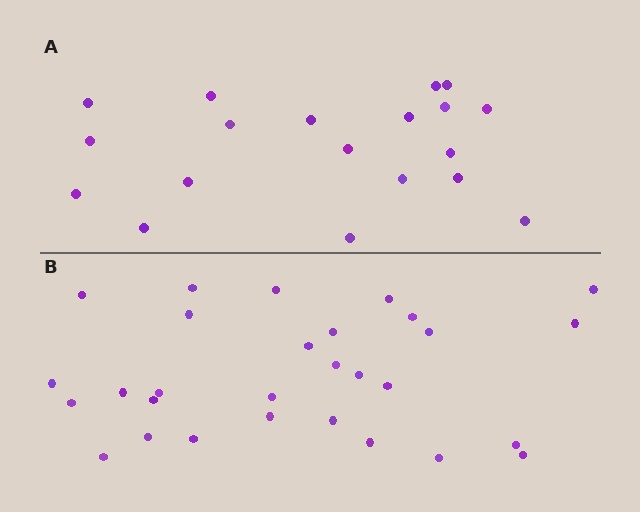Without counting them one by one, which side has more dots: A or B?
Region B (the bottom region) has more dots.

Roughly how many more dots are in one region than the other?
Region B has roughly 10 or so more dots than region A.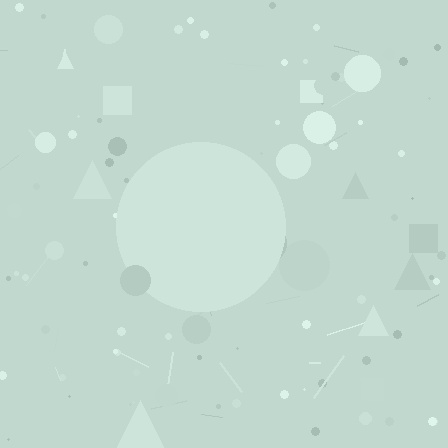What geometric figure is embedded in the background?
A circle is embedded in the background.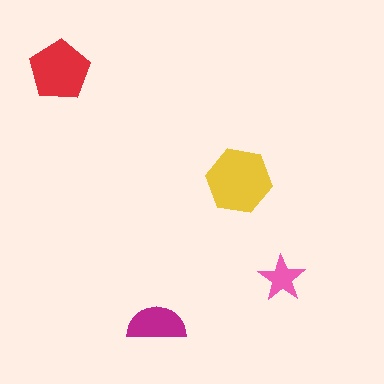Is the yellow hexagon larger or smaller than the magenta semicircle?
Larger.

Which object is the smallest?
The pink star.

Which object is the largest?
The yellow hexagon.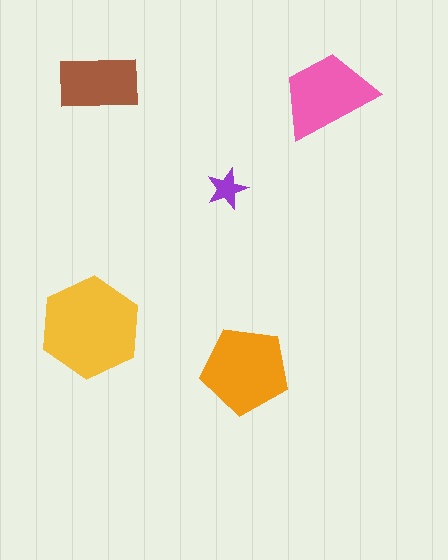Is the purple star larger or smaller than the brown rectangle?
Smaller.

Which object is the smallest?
The purple star.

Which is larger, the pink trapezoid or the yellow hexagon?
The yellow hexagon.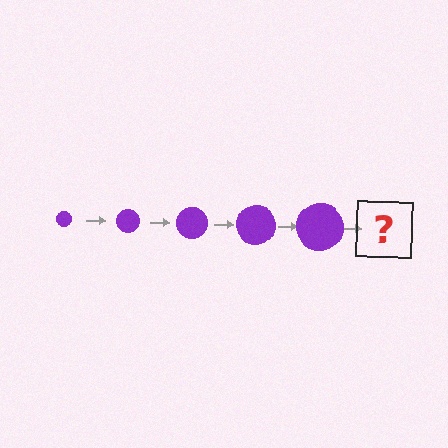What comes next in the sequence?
The next element should be a purple circle, larger than the previous one.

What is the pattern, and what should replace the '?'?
The pattern is that the circle gets progressively larger each step. The '?' should be a purple circle, larger than the previous one.